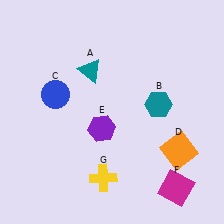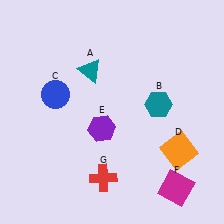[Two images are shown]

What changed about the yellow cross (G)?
In Image 1, G is yellow. In Image 2, it changed to red.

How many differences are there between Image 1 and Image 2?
There is 1 difference between the two images.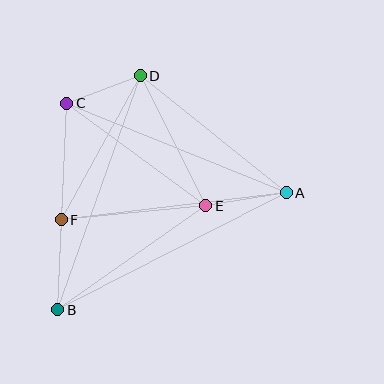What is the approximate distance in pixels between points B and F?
The distance between B and F is approximately 90 pixels.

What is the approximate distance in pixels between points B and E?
The distance between B and E is approximately 181 pixels.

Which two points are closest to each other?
Points C and D are closest to each other.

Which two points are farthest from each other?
Points A and B are farthest from each other.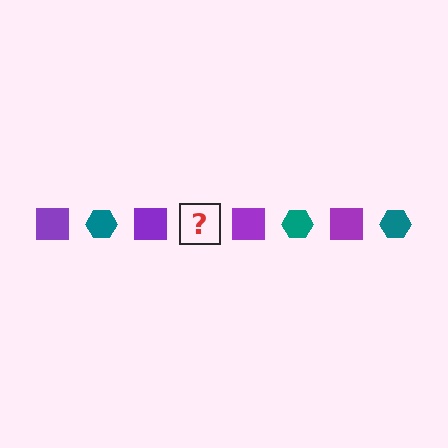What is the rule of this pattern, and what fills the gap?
The rule is that the pattern alternates between purple square and teal hexagon. The gap should be filled with a teal hexagon.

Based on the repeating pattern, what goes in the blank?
The blank should be a teal hexagon.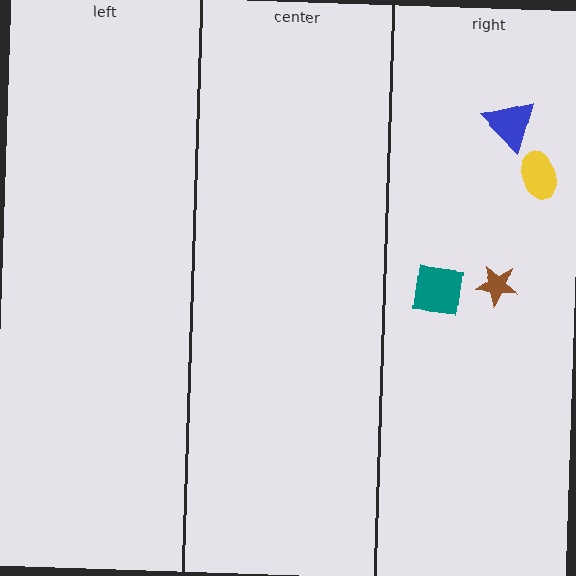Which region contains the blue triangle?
The right region.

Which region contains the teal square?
The right region.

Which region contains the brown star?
The right region.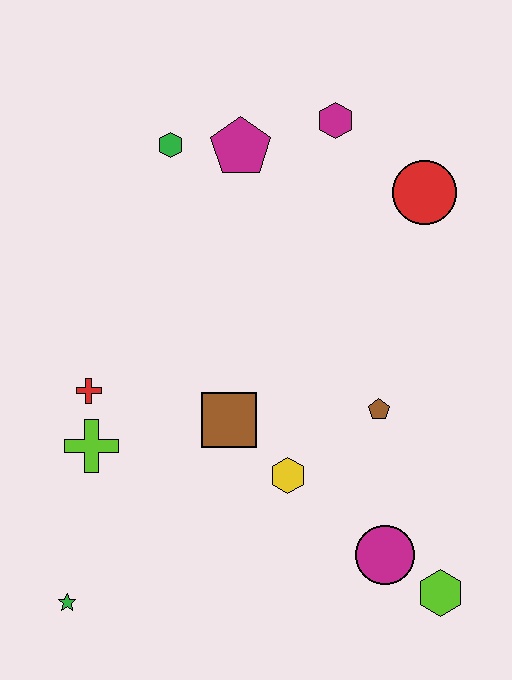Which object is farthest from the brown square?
The magenta hexagon is farthest from the brown square.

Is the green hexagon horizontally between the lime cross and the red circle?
Yes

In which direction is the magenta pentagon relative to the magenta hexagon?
The magenta pentagon is to the left of the magenta hexagon.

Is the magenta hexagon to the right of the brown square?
Yes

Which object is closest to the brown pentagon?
The yellow hexagon is closest to the brown pentagon.